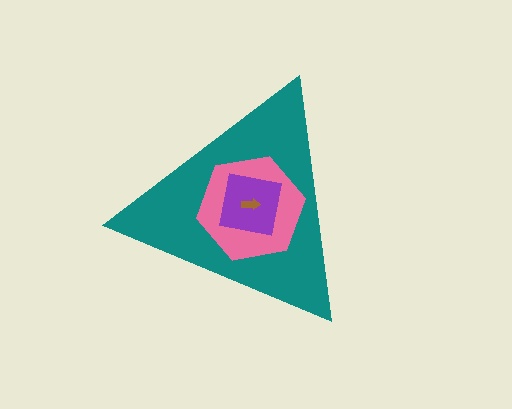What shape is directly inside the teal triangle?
The pink hexagon.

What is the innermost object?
The brown arrow.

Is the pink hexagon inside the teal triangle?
Yes.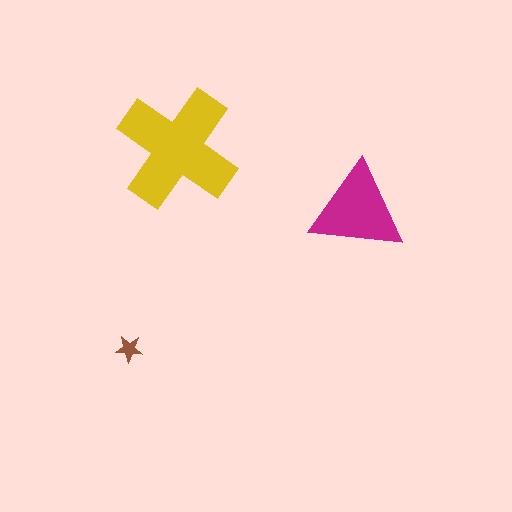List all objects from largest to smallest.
The yellow cross, the magenta triangle, the brown star.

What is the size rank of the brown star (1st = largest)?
3rd.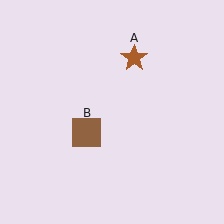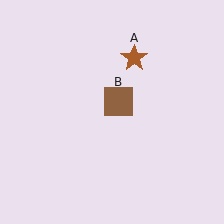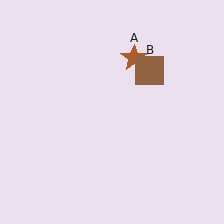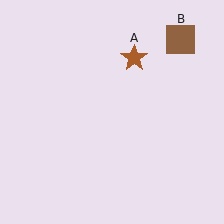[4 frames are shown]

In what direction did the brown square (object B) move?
The brown square (object B) moved up and to the right.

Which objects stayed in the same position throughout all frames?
Brown star (object A) remained stationary.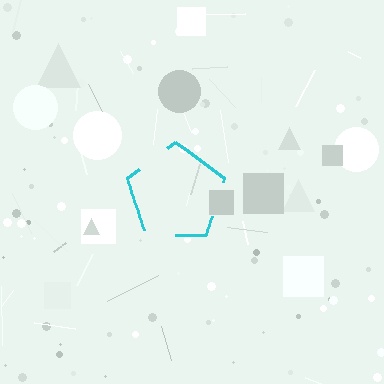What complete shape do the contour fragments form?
The contour fragments form a pentagon.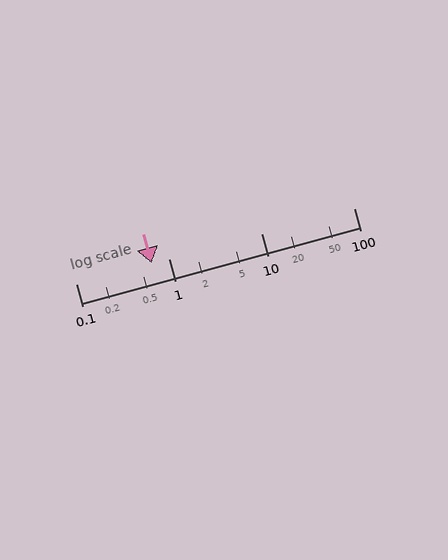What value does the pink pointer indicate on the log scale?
The pointer indicates approximately 0.66.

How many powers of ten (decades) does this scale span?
The scale spans 3 decades, from 0.1 to 100.